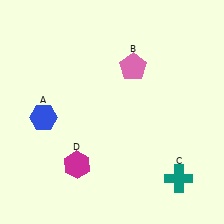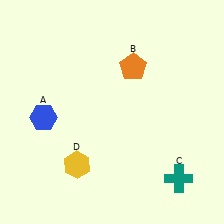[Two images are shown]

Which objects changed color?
B changed from pink to orange. D changed from magenta to yellow.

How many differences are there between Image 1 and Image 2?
There are 2 differences between the two images.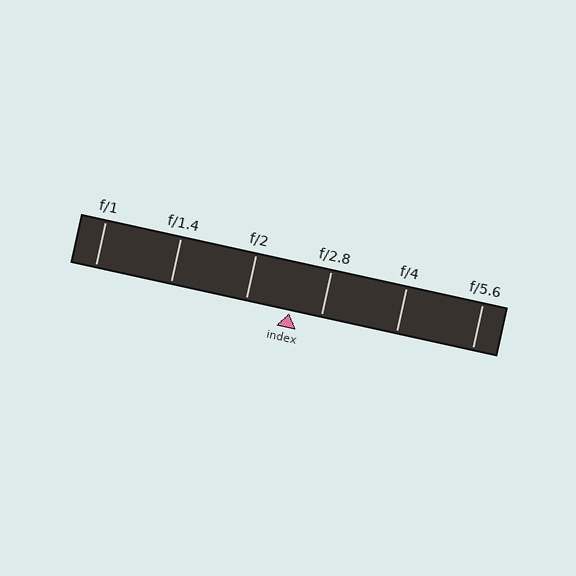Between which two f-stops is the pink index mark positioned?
The index mark is between f/2 and f/2.8.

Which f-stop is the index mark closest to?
The index mark is closest to f/2.8.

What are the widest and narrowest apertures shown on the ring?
The widest aperture shown is f/1 and the narrowest is f/5.6.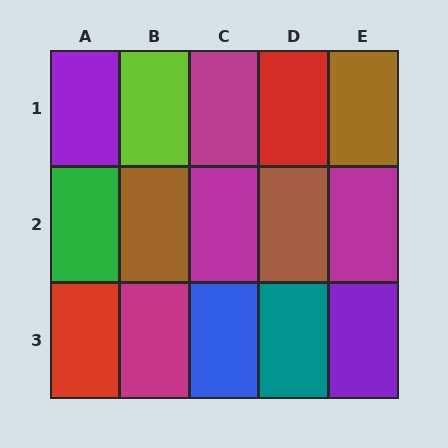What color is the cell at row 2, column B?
Brown.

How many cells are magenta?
4 cells are magenta.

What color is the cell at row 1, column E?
Brown.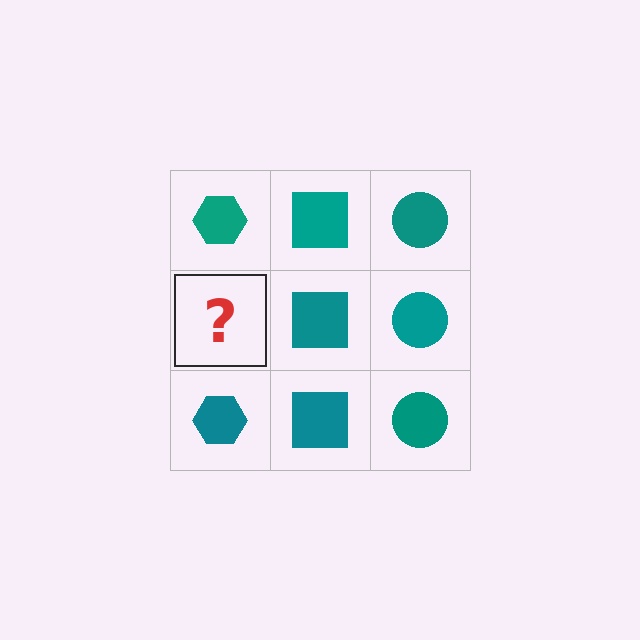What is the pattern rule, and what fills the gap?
The rule is that each column has a consistent shape. The gap should be filled with a teal hexagon.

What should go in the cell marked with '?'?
The missing cell should contain a teal hexagon.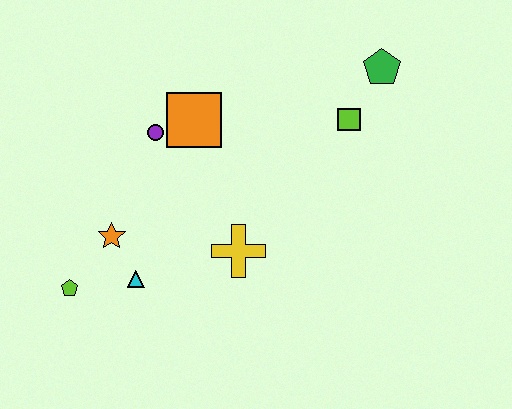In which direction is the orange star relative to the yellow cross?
The orange star is to the left of the yellow cross.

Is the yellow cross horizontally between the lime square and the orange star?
Yes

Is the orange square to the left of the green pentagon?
Yes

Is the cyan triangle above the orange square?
No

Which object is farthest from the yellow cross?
The green pentagon is farthest from the yellow cross.